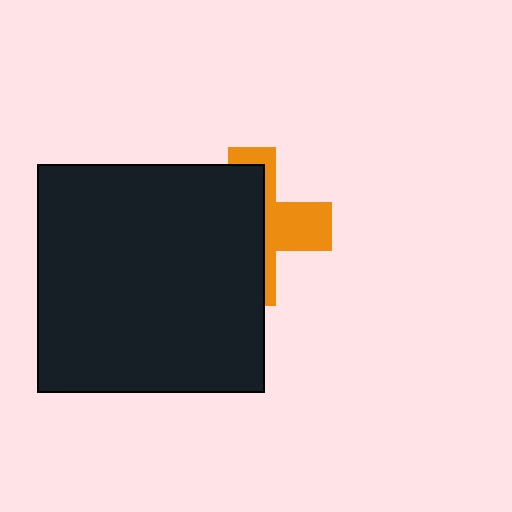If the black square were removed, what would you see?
You would see the complete orange cross.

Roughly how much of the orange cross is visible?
A small part of it is visible (roughly 38%).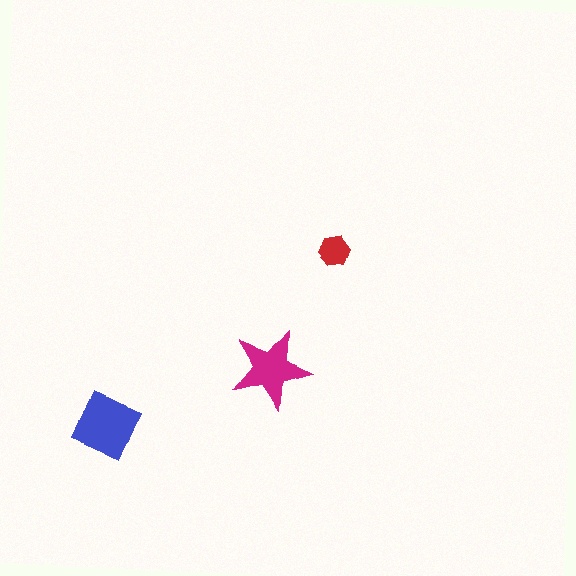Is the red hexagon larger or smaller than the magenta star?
Smaller.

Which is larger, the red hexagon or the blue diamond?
The blue diamond.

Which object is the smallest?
The red hexagon.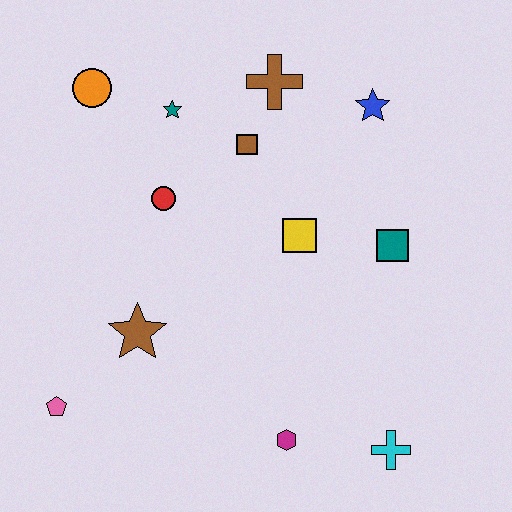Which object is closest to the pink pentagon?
The brown star is closest to the pink pentagon.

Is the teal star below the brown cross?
Yes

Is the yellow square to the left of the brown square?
No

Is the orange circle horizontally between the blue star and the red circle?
No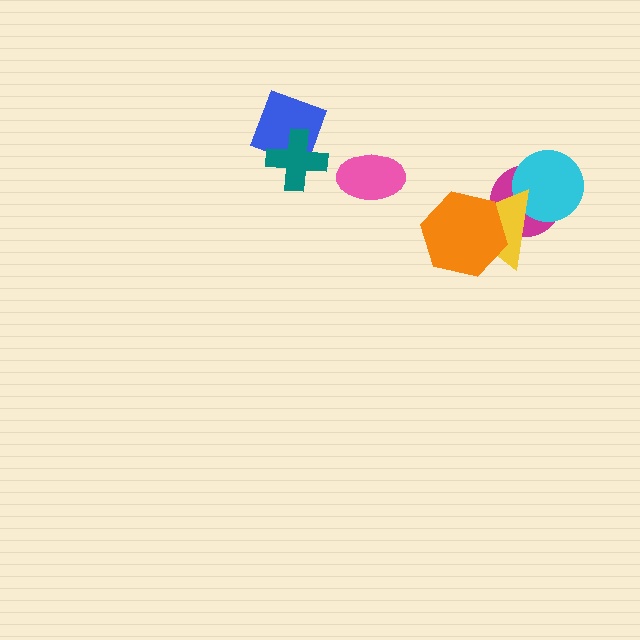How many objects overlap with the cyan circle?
2 objects overlap with the cyan circle.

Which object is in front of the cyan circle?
The yellow triangle is in front of the cyan circle.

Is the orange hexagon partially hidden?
No, no other shape covers it.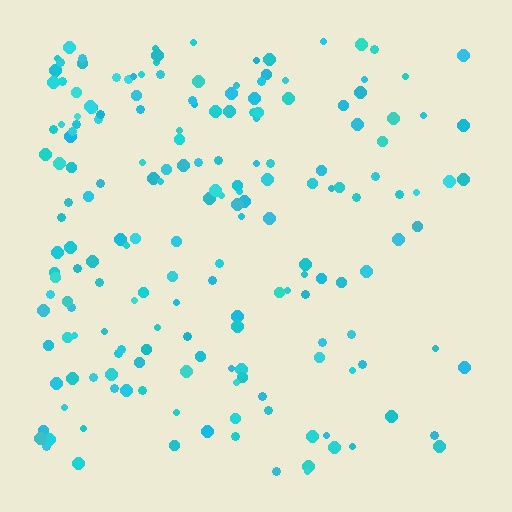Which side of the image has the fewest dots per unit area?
The right.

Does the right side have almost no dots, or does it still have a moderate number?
Still a moderate number, just noticeably fewer than the left.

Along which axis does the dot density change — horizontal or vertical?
Horizontal.